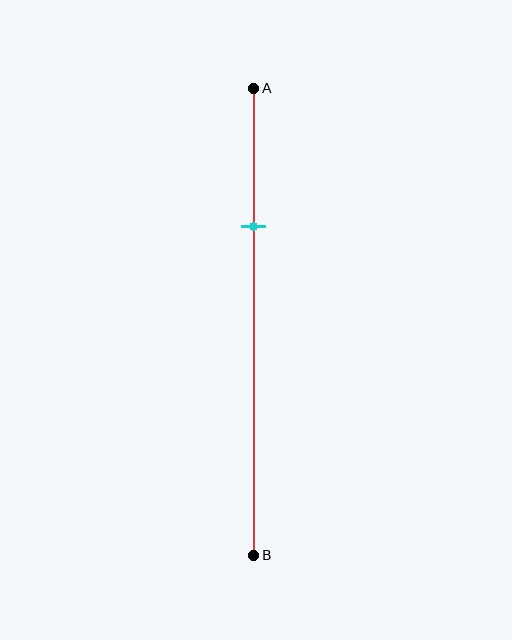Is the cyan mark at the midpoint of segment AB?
No, the mark is at about 30% from A, not at the 50% midpoint.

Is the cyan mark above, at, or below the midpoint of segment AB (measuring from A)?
The cyan mark is above the midpoint of segment AB.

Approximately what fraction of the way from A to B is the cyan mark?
The cyan mark is approximately 30% of the way from A to B.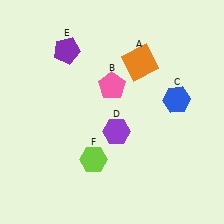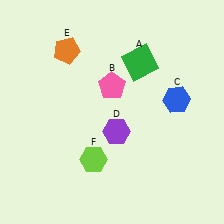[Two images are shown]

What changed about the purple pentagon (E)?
In Image 1, E is purple. In Image 2, it changed to orange.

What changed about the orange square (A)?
In Image 1, A is orange. In Image 2, it changed to green.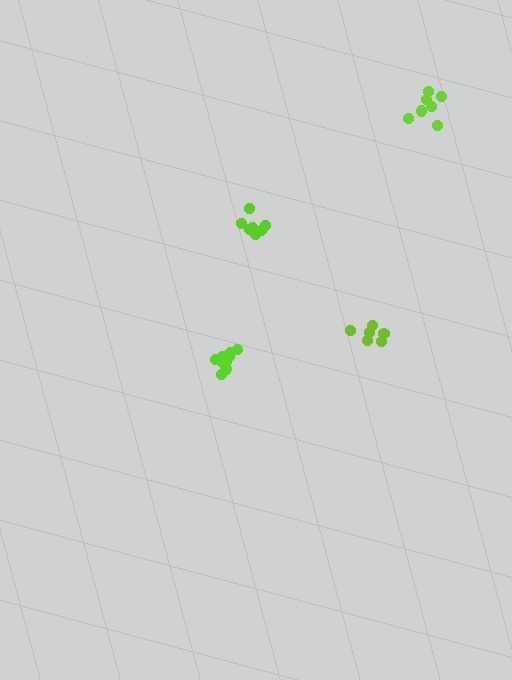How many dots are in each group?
Group 1: 6 dots, Group 2: 10 dots, Group 3: 7 dots, Group 4: 7 dots (30 total).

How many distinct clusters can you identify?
There are 4 distinct clusters.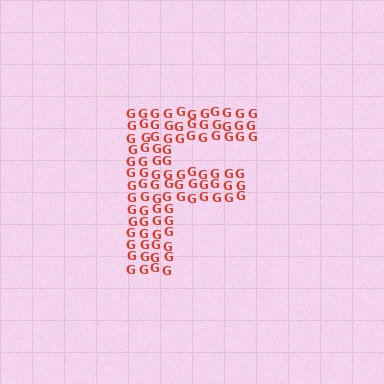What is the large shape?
The large shape is the letter F.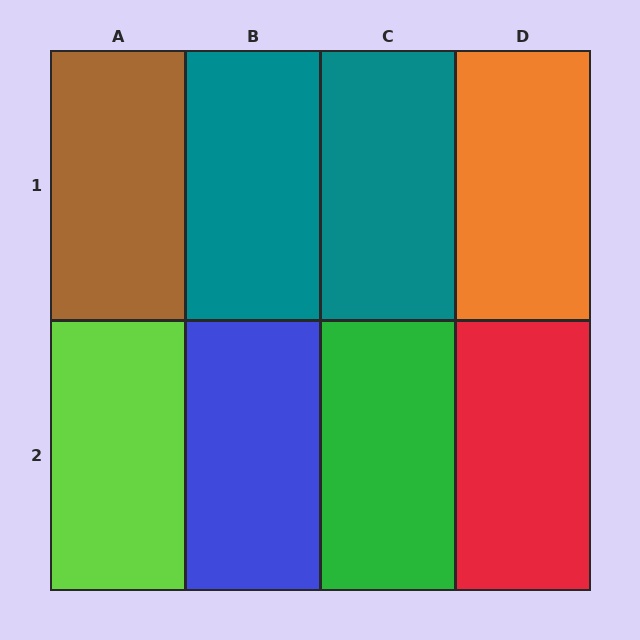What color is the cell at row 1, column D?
Orange.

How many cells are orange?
1 cell is orange.